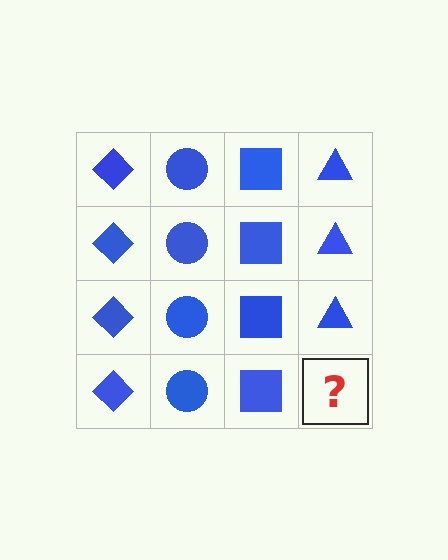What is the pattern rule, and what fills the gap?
The rule is that each column has a consistent shape. The gap should be filled with a blue triangle.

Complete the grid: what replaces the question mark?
The question mark should be replaced with a blue triangle.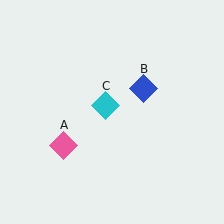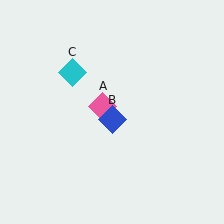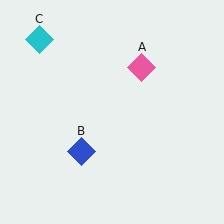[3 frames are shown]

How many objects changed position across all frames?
3 objects changed position: pink diamond (object A), blue diamond (object B), cyan diamond (object C).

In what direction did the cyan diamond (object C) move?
The cyan diamond (object C) moved up and to the left.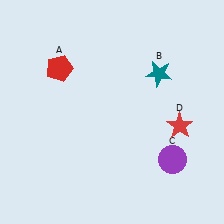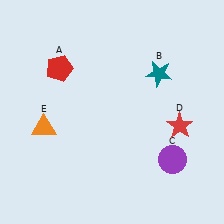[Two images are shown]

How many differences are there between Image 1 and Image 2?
There is 1 difference between the two images.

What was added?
An orange triangle (E) was added in Image 2.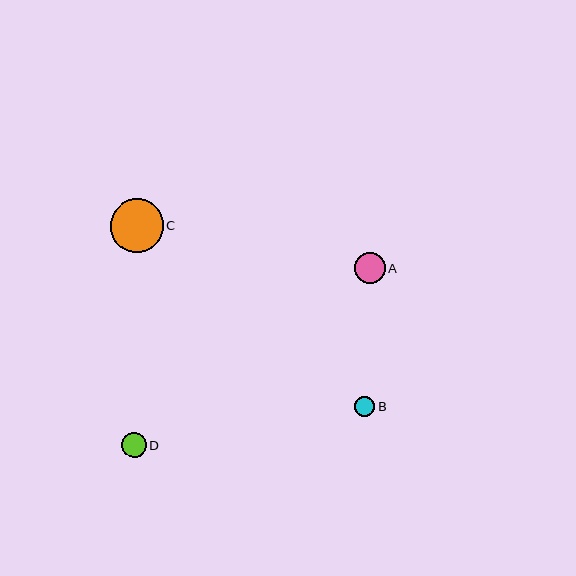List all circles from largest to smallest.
From largest to smallest: C, A, D, B.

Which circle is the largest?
Circle C is the largest with a size of approximately 53 pixels.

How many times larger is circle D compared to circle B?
Circle D is approximately 1.2 times the size of circle B.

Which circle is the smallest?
Circle B is the smallest with a size of approximately 20 pixels.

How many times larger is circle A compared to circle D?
Circle A is approximately 1.3 times the size of circle D.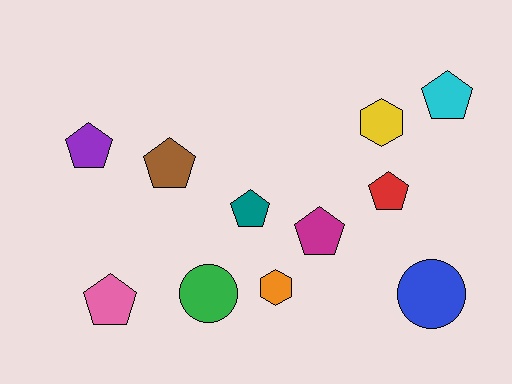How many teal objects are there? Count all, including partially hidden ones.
There is 1 teal object.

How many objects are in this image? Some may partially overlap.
There are 11 objects.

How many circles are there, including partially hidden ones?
There are 2 circles.